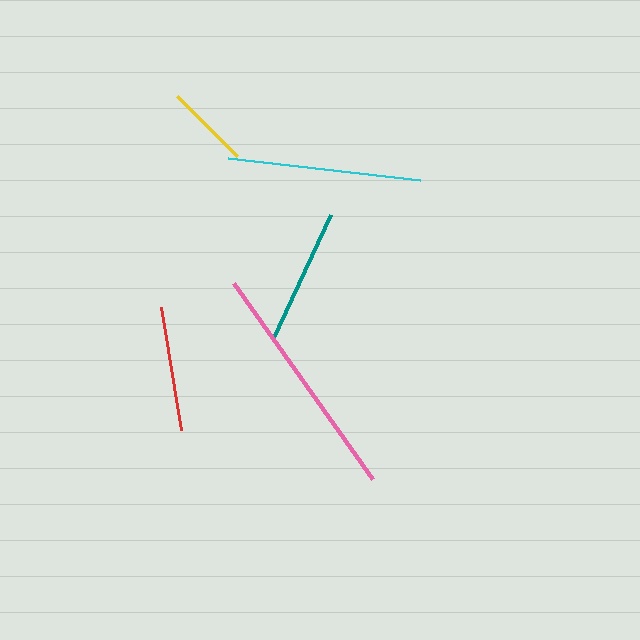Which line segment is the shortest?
The yellow line is the shortest at approximately 84 pixels.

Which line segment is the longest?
The pink line is the longest at approximately 241 pixels.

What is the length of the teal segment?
The teal segment is approximately 138 pixels long.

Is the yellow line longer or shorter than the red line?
The red line is longer than the yellow line.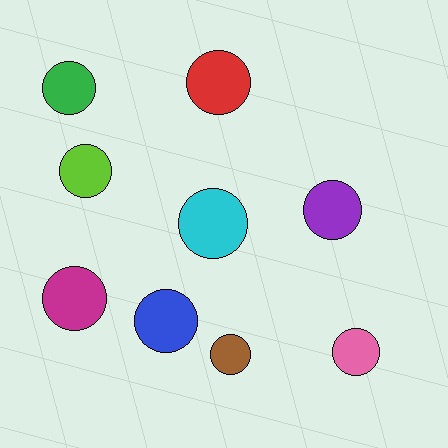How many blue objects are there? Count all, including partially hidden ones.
There is 1 blue object.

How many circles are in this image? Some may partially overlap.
There are 9 circles.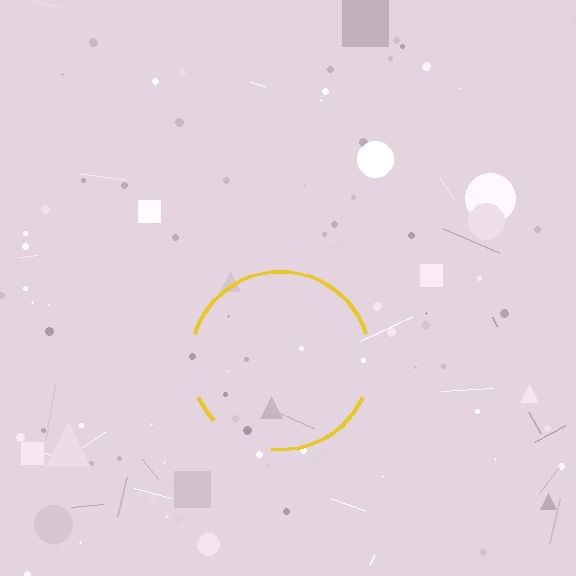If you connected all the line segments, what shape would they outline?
They would outline a circle.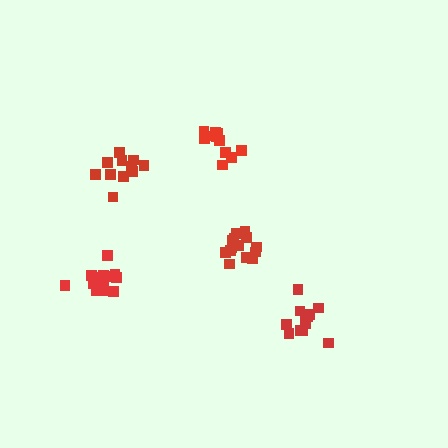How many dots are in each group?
Group 1: 14 dots, Group 2: 11 dots, Group 3: 16 dots, Group 4: 13 dots, Group 5: 11 dots (65 total).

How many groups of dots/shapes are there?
There are 5 groups.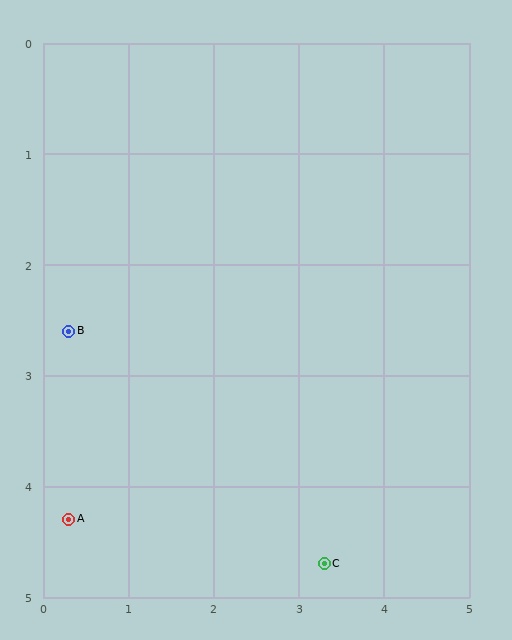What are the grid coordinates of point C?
Point C is at approximately (3.3, 4.7).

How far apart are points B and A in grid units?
Points B and A are about 1.7 grid units apart.